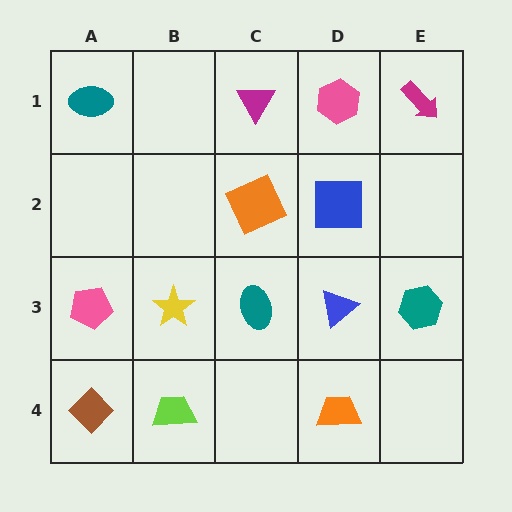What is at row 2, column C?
An orange square.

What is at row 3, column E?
A teal hexagon.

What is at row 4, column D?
An orange trapezoid.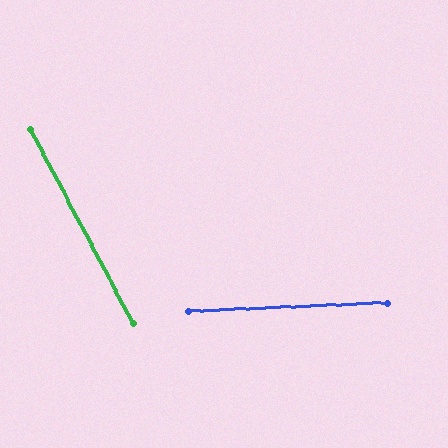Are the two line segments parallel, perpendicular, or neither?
Neither parallel nor perpendicular — they differ by about 65°.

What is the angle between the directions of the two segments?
Approximately 65 degrees.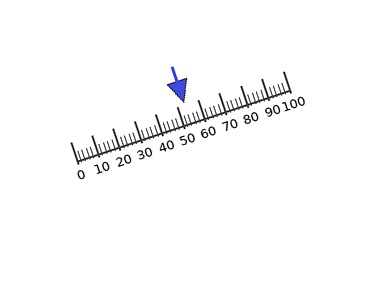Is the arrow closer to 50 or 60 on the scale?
The arrow is closer to 50.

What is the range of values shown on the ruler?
The ruler shows values from 0 to 100.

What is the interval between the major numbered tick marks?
The major tick marks are spaced 10 units apart.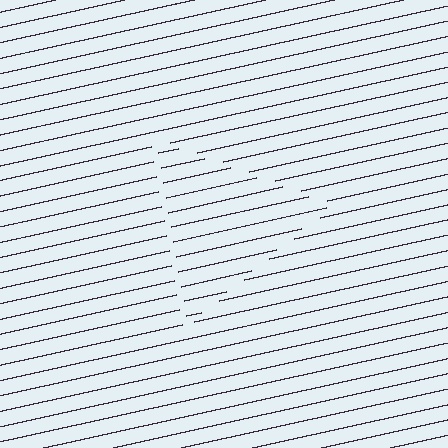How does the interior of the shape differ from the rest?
The interior of the shape contains the same grating, shifted by half a period — the contour is defined by the phase discontinuity where line-ends from the inner and outer gratings abut.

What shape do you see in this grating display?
An illusory triangle. The interior of the shape contains the same grating, shifted by half a period — the contour is defined by the phase discontinuity where line-ends from the inner and outer gratings abut.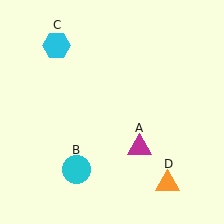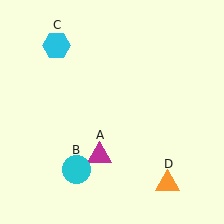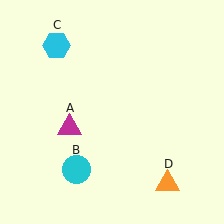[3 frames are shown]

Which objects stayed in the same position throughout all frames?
Cyan circle (object B) and cyan hexagon (object C) and orange triangle (object D) remained stationary.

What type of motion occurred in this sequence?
The magenta triangle (object A) rotated clockwise around the center of the scene.